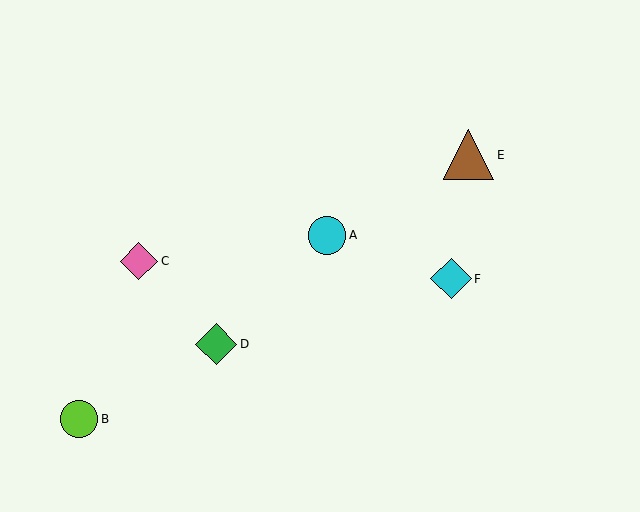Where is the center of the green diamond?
The center of the green diamond is at (216, 344).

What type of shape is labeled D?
Shape D is a green diamond.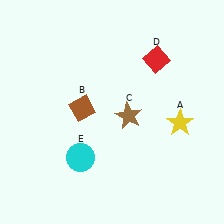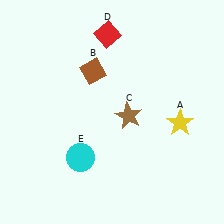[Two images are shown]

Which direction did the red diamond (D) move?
The red diamond (D) moved left.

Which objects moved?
The objects that moved are: the brown diamond (B), the red diamond (D).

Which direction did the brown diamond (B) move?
The brown diamond (B) moved up.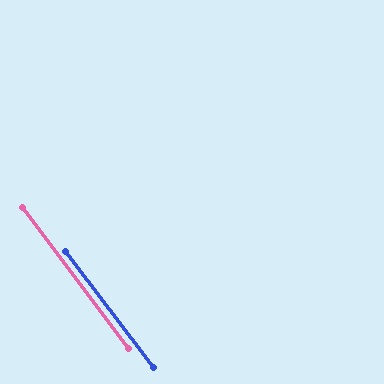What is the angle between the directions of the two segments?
Approximately 0 degrees.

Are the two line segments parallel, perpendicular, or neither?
Parallel — their directions differ by only 0.5°.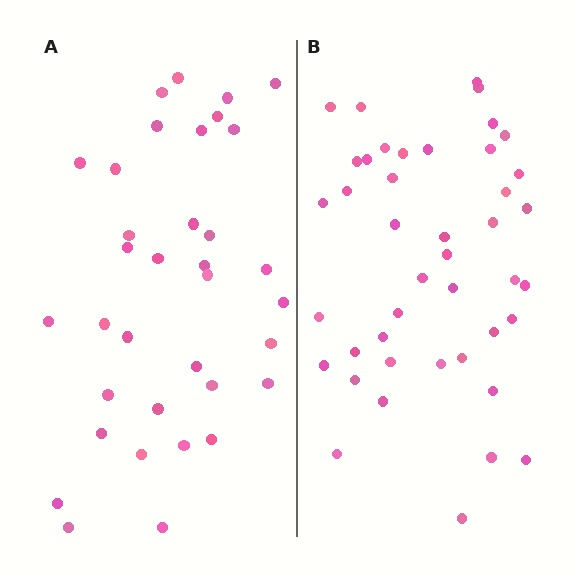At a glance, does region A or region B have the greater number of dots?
Region B (the right region) has more dots.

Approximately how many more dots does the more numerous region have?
Region B has roughly 8 or so more dots than region A.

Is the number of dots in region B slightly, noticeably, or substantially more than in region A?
Region B has only slightly more — the two regions are fairly close. The ratio is roughly 1.2 to 1.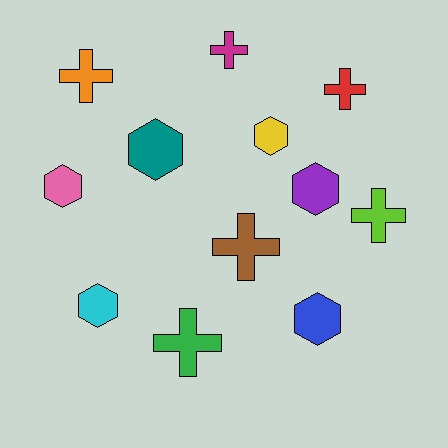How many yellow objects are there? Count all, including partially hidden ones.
There is 1 yellow object.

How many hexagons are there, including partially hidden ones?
There are 6 hexagons.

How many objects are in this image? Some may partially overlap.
There are 12 objects.